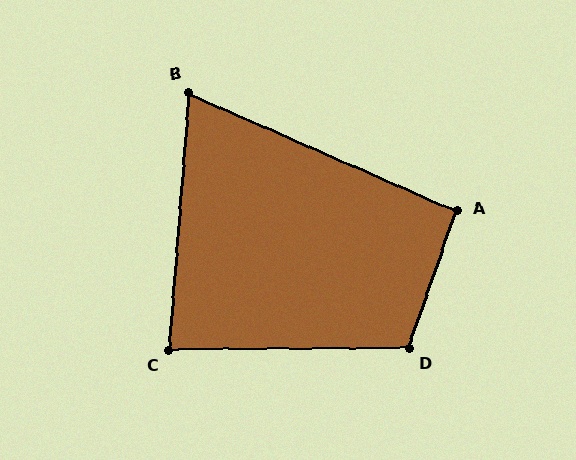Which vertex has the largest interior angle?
D, at approximately 109 degrees.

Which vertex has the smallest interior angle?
B, at approximately 71 degrees.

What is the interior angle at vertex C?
Approximately 85 degrees (approximately right).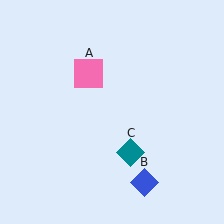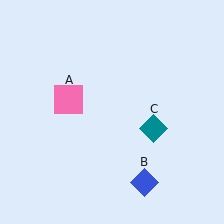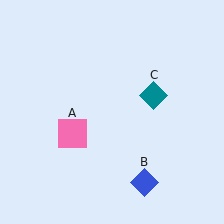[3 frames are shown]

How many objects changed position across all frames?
2 objects changed position: pink square (object A), teal diamond (object C).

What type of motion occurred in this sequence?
The pink square (object A), teal diamond (object C) rotated counterclockwise around the center of the scene.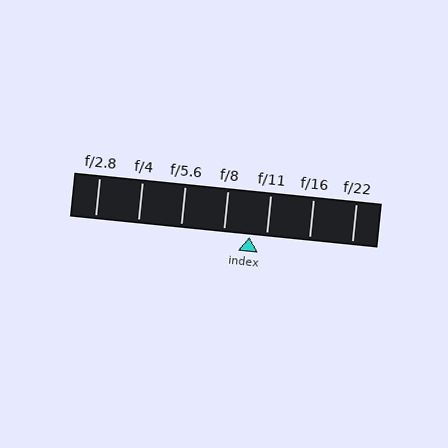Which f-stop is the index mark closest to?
The index mark is closest to f/11.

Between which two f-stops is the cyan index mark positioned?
The index mark is between f/8 and f/11.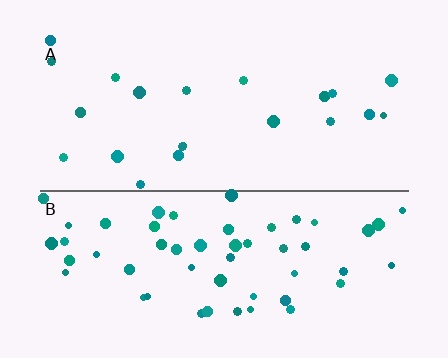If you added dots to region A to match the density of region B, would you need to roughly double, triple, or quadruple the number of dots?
Approximately triple.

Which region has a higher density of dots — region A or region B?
B (the bottom).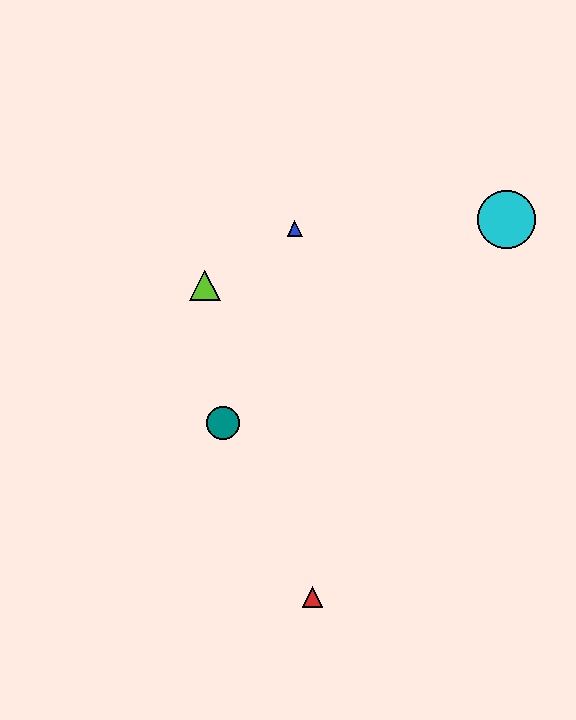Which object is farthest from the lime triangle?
The red triangle is farthest from the lime triangle.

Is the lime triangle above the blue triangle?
No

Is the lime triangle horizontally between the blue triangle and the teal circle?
No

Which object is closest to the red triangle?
The teal circle is closest to the red triangle.